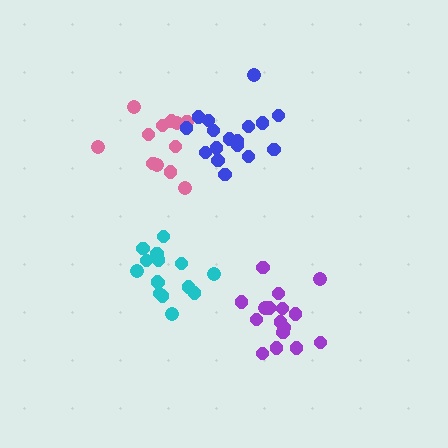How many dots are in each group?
Group 1: 12 dots, Group 2: 16 dots, Group 3: 15 dots, Group 4: 17 dots (60 total).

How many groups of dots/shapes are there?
There are 4 groups.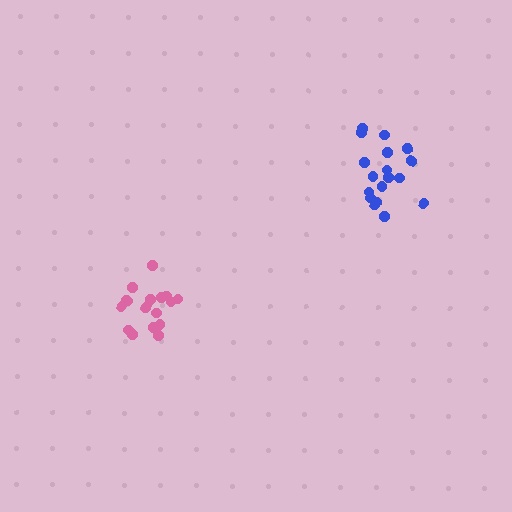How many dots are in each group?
Group 1: 18 dots, Group 2: 17 dots (35 total).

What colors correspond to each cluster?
The clusters are colored: blue, pink.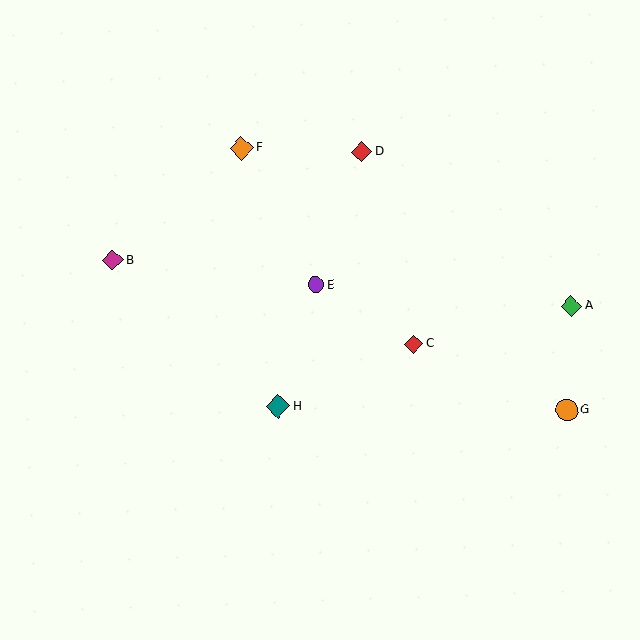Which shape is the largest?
The teal diamond (labeled H) is the largest.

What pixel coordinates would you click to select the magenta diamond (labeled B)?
Click at (112, 260) to select the magenta diamond B.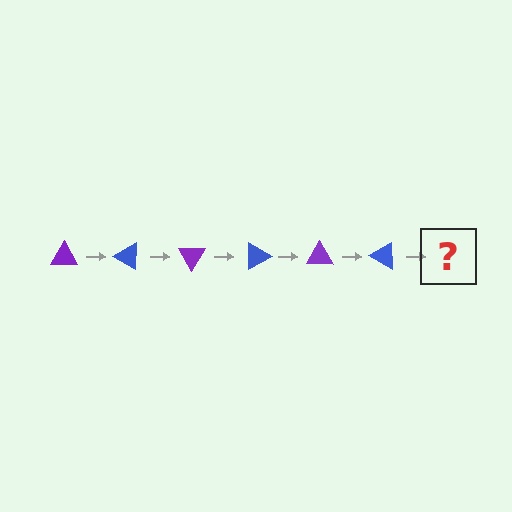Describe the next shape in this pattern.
It should be a purple triangle, rotated 180 degrees from the start.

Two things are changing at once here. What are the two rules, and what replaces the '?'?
The two rules are that it rotates 30 degrees each step and the color cycles through purple and blue. The '?' should be a purple triangle, rotated 180 degrees from the start.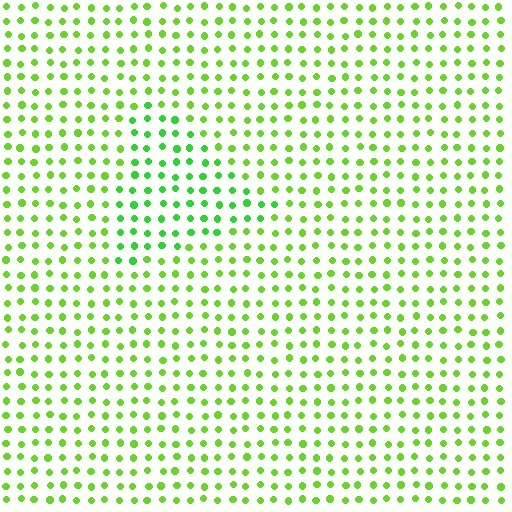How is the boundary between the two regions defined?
The boundary is defined purely by a slight shift in hue (about 25 degrees). Spacing, size, and orientation are identical on both sides.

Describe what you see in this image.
The image is filled with small lime elements in a uniform arrangement. A triangle-shaped region is visible where the elements are tinted to a slightly different hue, forming a subtle color boundary.